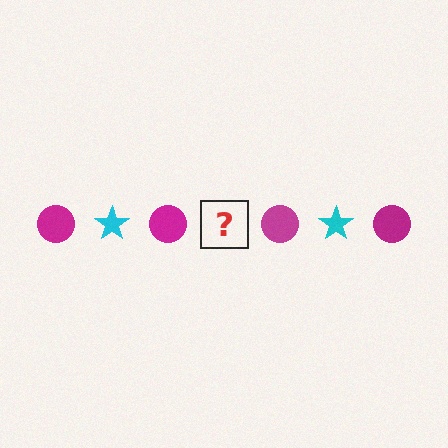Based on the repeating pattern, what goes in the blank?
The blank should be a cyan star.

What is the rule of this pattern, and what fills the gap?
The rule is that the pattern alternates between magenta circle and cyan star. The gap should be filled with a cyan star.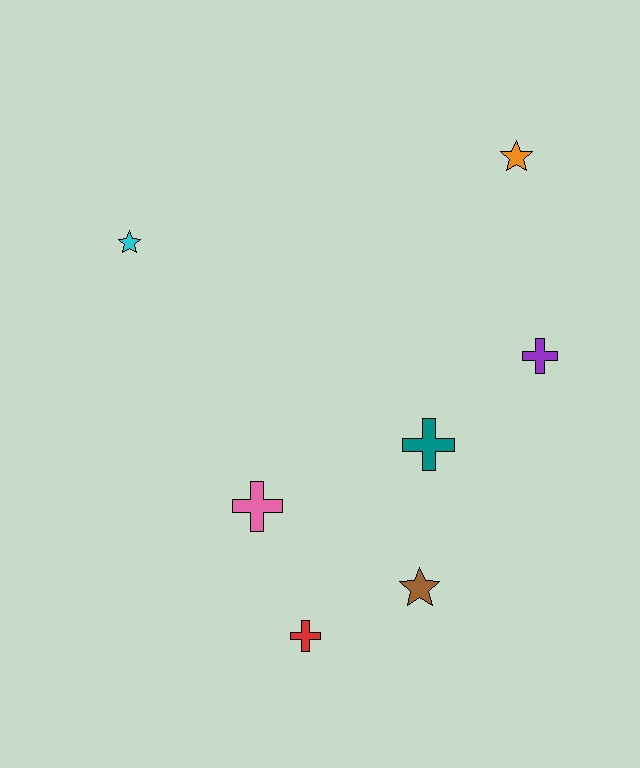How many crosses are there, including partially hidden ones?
There are 4 crosses.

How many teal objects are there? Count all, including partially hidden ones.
There is 1 teal object.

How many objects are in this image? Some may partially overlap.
There are 7 objects.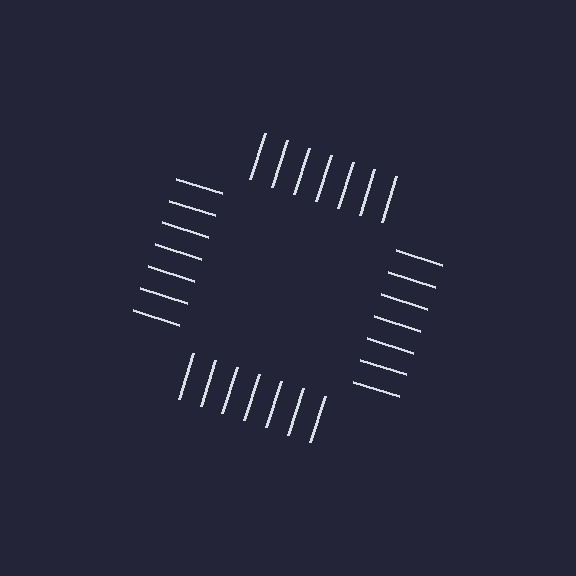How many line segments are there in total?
28 — 7 along each of the 4 edges.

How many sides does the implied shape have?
4 sides — the line-ends trace a square.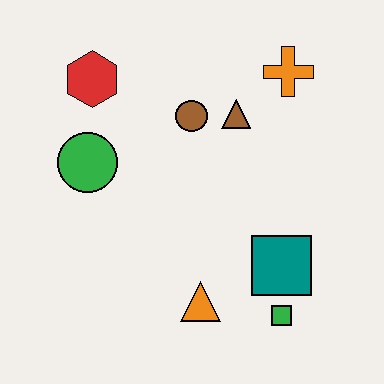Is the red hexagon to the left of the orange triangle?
Yes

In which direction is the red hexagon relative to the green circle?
The red hexagon is above the green circle.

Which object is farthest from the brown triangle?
The green square is farthest from the brown triangle.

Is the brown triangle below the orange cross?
Yes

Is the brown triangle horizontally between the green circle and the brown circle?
No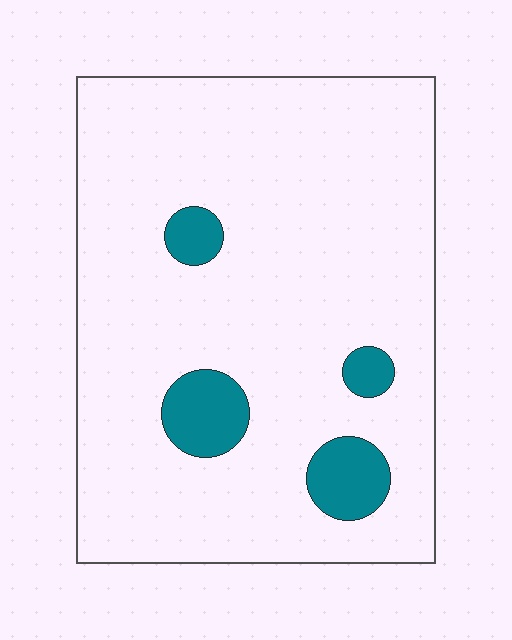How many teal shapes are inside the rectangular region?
4.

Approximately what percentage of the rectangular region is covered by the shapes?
Approximately 10%.